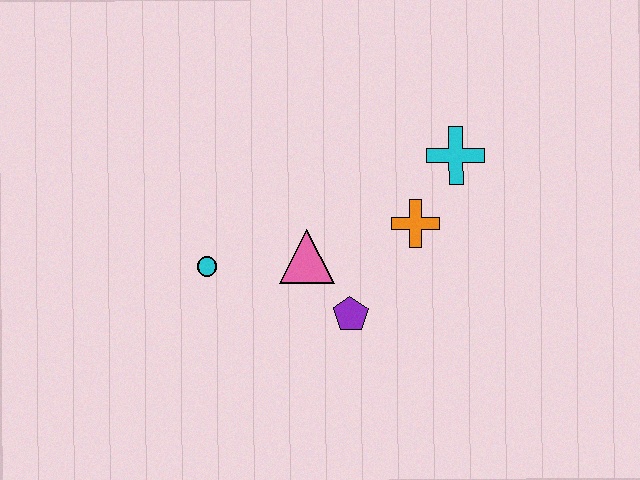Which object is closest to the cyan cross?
The orange cross is closest to the cyan cross.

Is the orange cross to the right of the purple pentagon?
Yes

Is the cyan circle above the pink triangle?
No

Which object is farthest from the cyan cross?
The cyan circle is farthest from the cyan cross.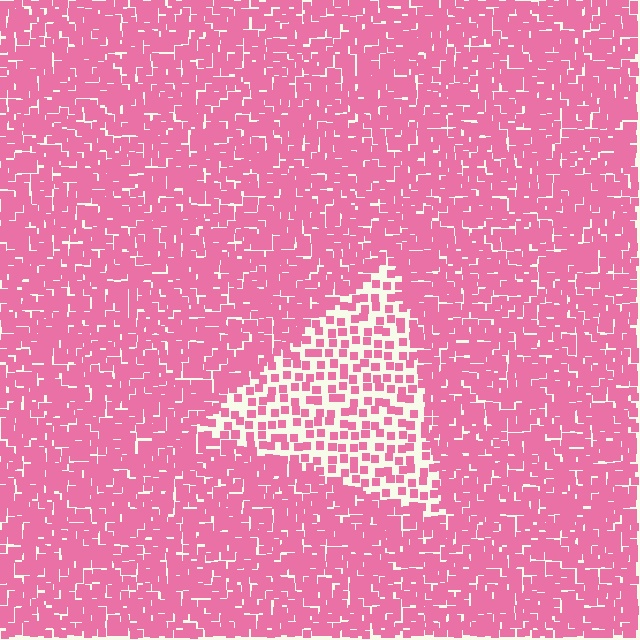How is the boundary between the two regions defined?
The boundary is defined by a change in element density (approximately 2.3x ratio). All elements are the same color, size, and shape.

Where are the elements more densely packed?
The elements are more densely packed outside the triangle boundary.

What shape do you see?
I see a triangle.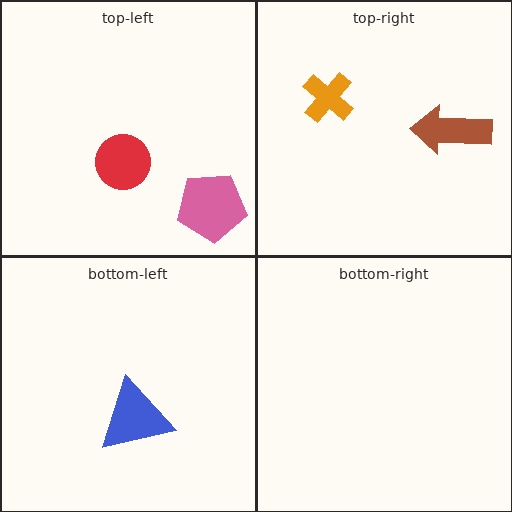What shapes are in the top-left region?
The red circle, the pink pentagon.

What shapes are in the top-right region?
The orange cross, the brown arrow.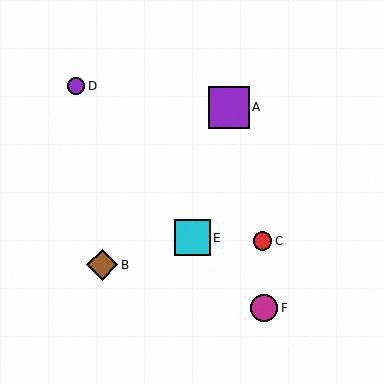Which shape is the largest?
The purple square (labeled A) is the largest.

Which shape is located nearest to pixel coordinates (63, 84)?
The purple circle (labeled D) at (76, 86) is nearest to that location.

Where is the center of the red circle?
The center of the red circle is at (263, 241).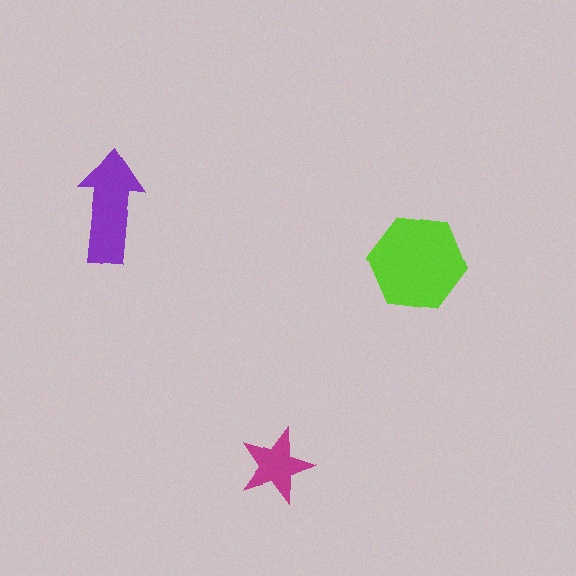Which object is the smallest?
The magenta star.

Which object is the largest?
The lime hexagon.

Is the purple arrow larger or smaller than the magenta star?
Larger.